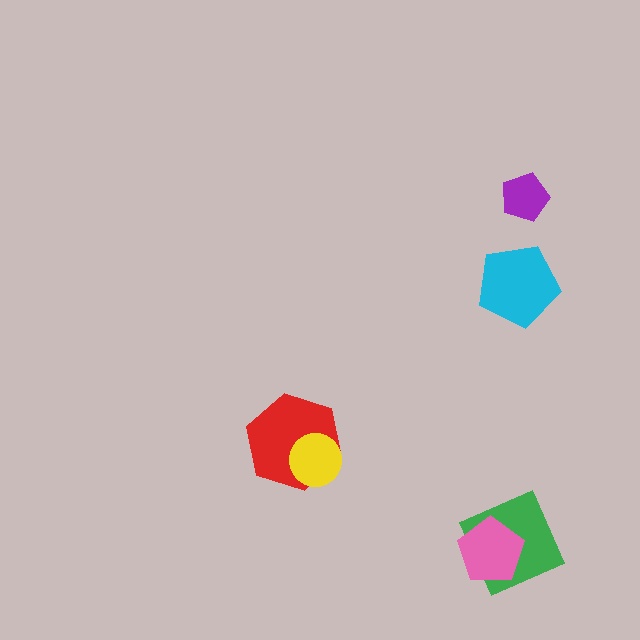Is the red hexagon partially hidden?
Yes, it is partially covered by another shape.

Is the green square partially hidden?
Yes, it is partially covered by another shape.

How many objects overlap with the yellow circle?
1 object overlaps with the yellow circle.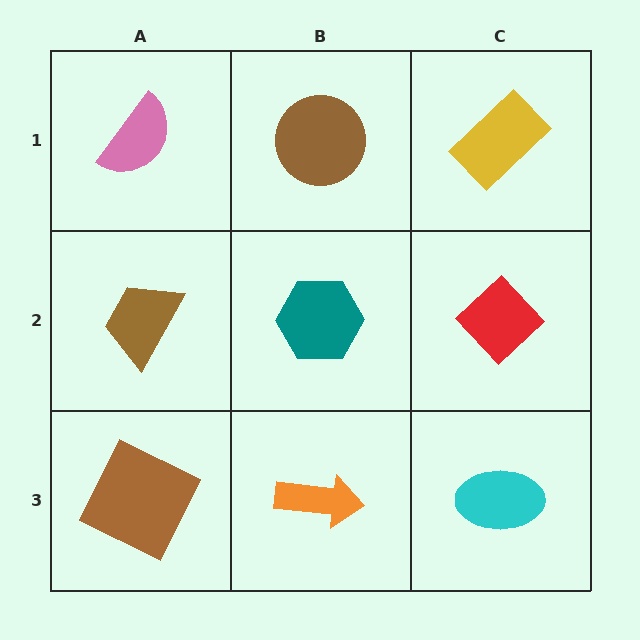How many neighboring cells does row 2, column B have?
4.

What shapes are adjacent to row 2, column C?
A yellow rectangle (row 1, column C), a cyan ellipse (row 3, column C), a teal hexagon (row 2, column B).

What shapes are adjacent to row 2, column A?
A pink semicircle (row 1, column A), a brown square (row 3, column A), a teal hexagon (row 2, column B).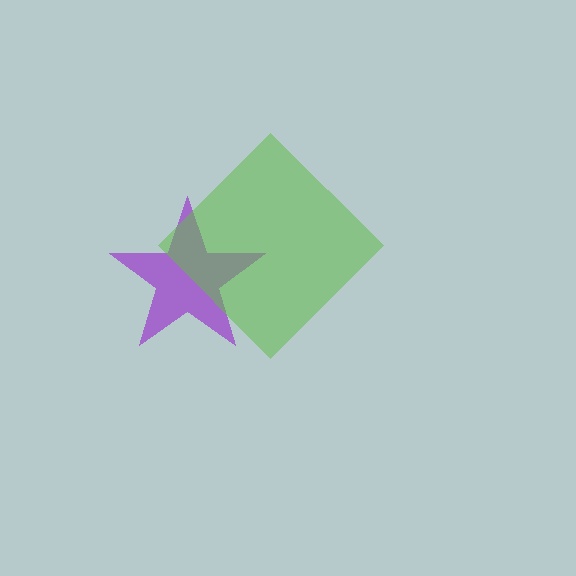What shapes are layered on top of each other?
The layered shapes are: a purple star, a lime diamond.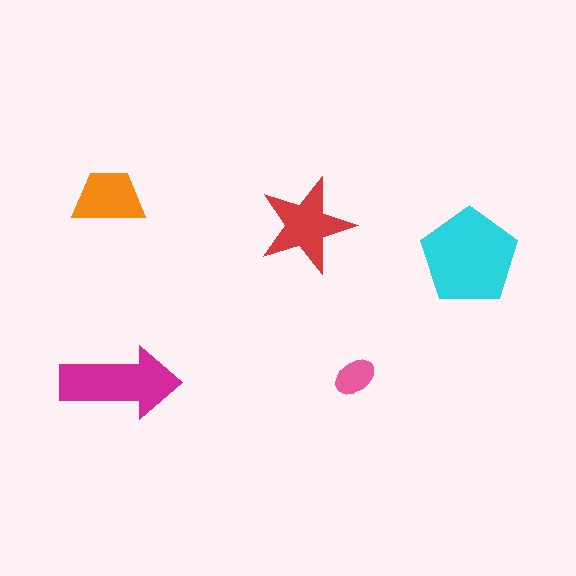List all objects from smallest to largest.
The pink ellipse, the orange trapezoid, the red star, the magenta arrow, the cyan pentagon.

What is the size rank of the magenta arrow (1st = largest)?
2nd.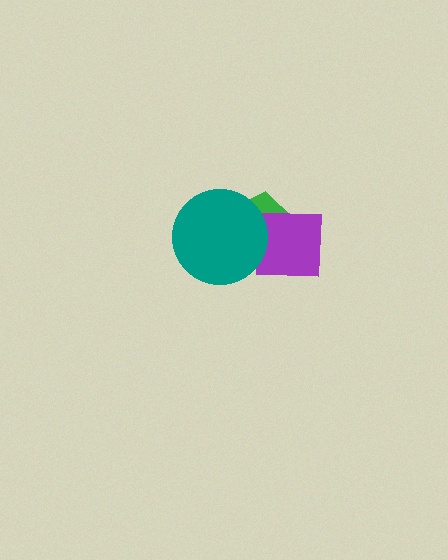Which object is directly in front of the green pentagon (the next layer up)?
The purple square is directly in front of the green pentagon.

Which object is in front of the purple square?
The teal circle is in front of the purple square.